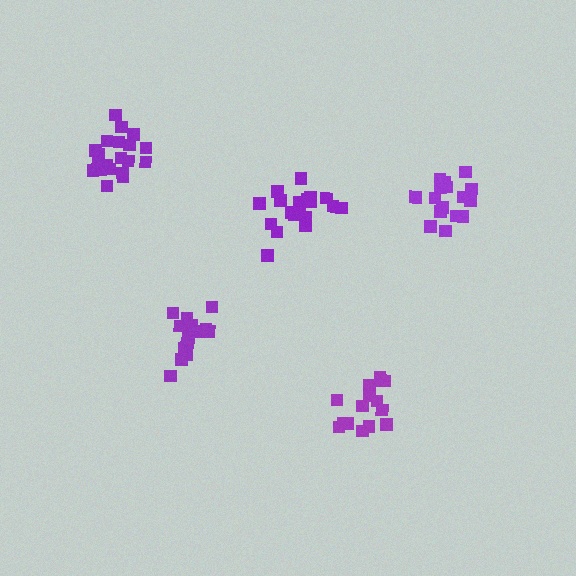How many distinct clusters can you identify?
There are 5 distinct clusters.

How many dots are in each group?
Group 1: 17 dots, Group 2: 15 dots, Group 3: 20 dots, Group 4: 19 dots, Group 5: 16 dots (87 total).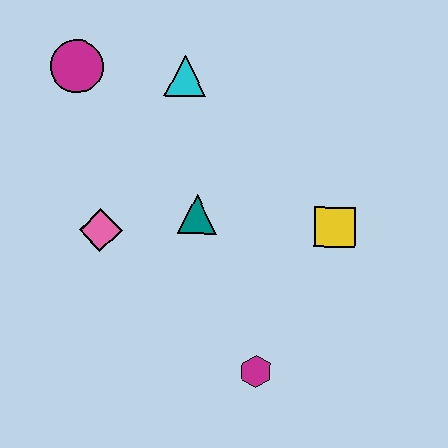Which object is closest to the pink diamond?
The teal triangle is closest to the pink diamond.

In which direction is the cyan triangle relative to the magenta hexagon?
The cyan triangle is above the magenta hexagon.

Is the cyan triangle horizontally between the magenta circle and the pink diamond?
No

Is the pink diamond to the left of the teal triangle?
Yes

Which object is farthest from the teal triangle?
The magenta circle is farthest from the teal triangle.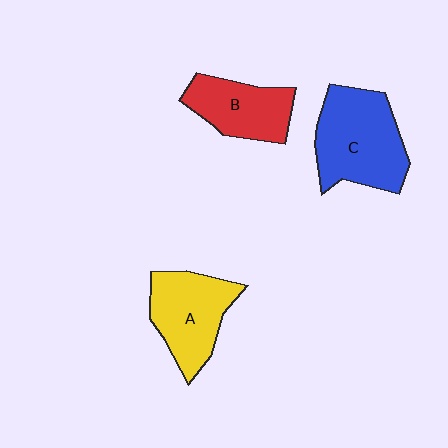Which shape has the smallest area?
Shape B (red).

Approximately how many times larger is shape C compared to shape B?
Approximately 1.5 times.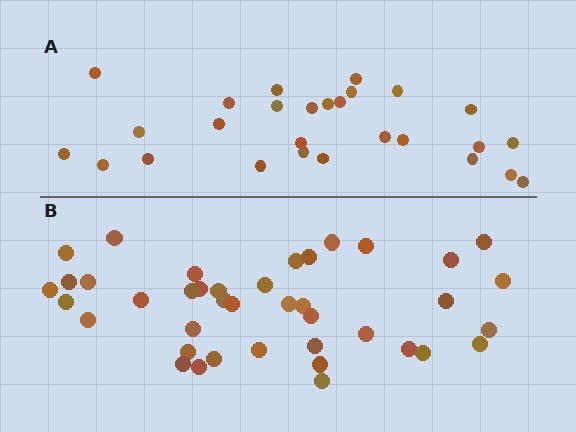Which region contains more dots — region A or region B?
Region B (the bottom region) has more dots.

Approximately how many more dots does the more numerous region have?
Region B has approximately 15 more dots than region A.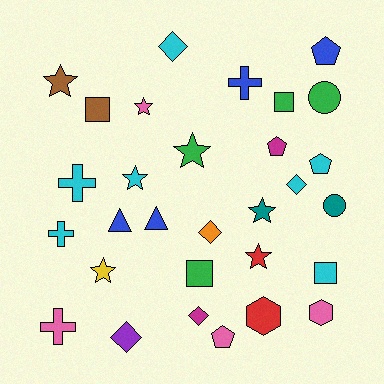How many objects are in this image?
There are 30 objects.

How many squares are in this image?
There are 4 squares.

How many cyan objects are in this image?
There are 7 cyan objects.